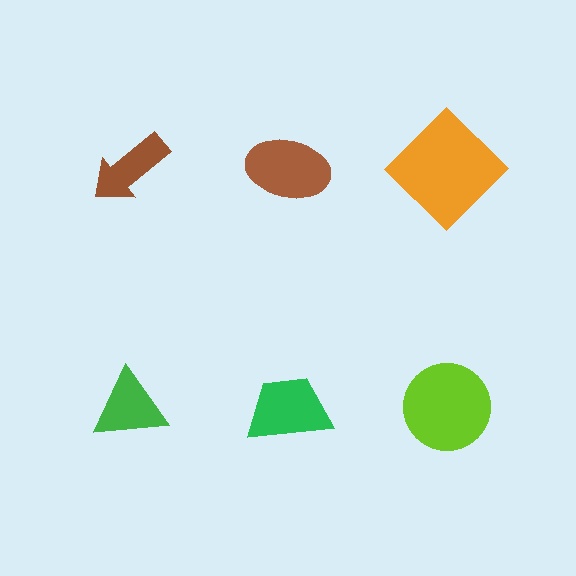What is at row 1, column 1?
A brown arrow.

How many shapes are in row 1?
3 shapes.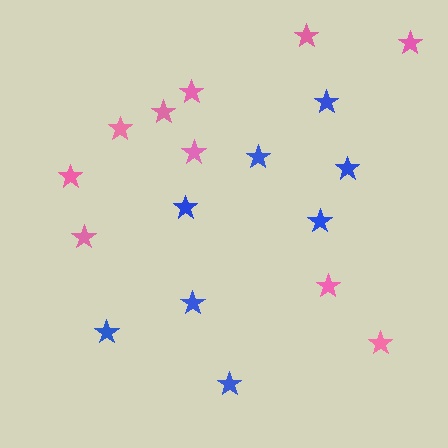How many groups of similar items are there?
There are 2 groups: one group of pink stars (10) and one group of blue stars (8).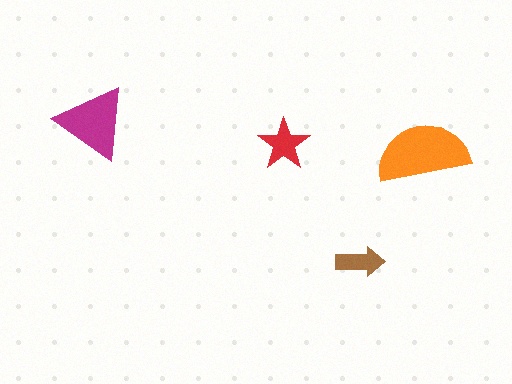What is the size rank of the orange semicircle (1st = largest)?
1st.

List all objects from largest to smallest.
The orange semicircle, the magenta triangle, the red star, the brown arrow.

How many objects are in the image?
There are 4 objects in the image.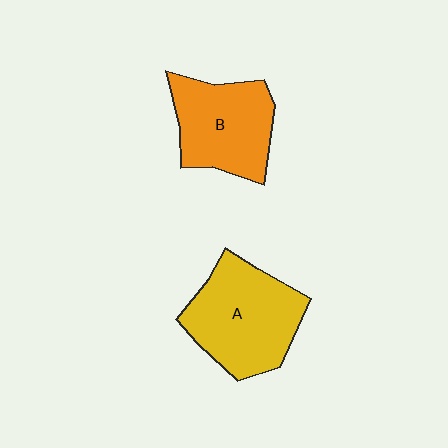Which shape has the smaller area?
Shape B (orange).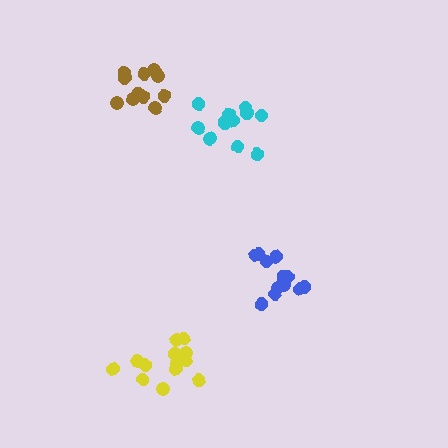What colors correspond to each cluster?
The clusters are colored: yellow, blue, brown, cyan.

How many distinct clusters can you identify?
There are 4 distinct clusters.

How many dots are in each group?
Group 1: 13 dots, Group 2: 13 dots, Group 3: 12 dots, Group 4: 13 dots (51 total).